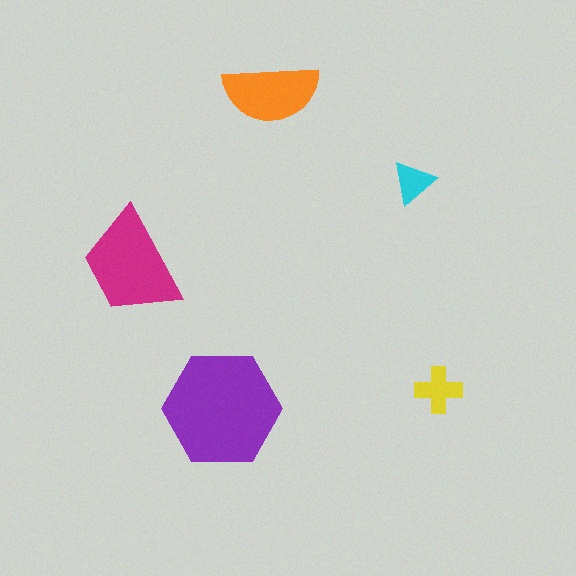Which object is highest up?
The orange semicircle is topmost.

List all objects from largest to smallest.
The purple hexagon, the magenta trapezoid, the orange semicircle, the yellow cross, the cyan triangle.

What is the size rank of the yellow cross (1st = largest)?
4th.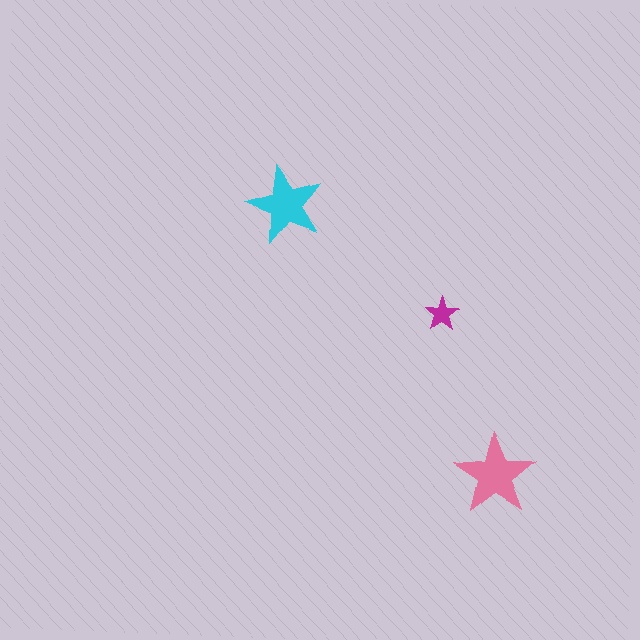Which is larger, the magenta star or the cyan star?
The cyan one.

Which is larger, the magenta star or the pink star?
The pink one.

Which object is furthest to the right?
The pink star is rightmost.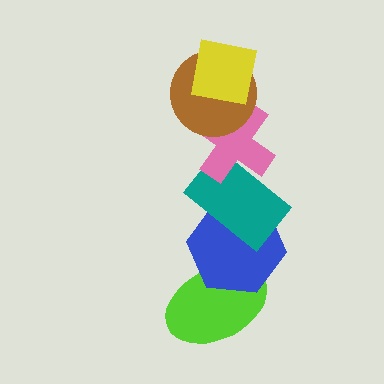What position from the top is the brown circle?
The brown circle is 2nd from the top.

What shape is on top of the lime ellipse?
The blue hexagon is on top of the lime ellipse.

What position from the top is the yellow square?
The yellow square is 1st from the top.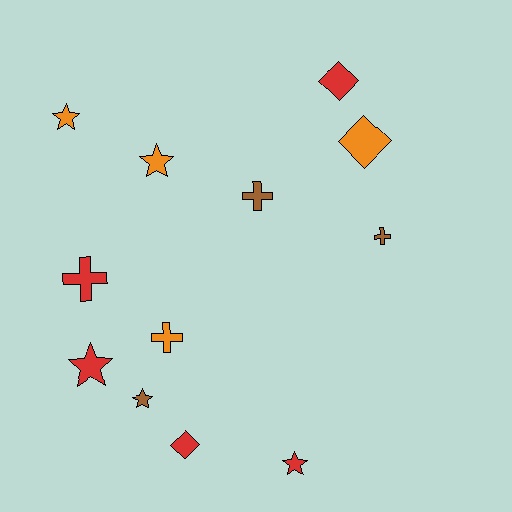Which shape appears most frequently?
Star, with 5 objects.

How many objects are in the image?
There are 12 objects.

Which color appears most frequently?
Red, with 5 objects.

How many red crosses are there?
There is 1 red cross.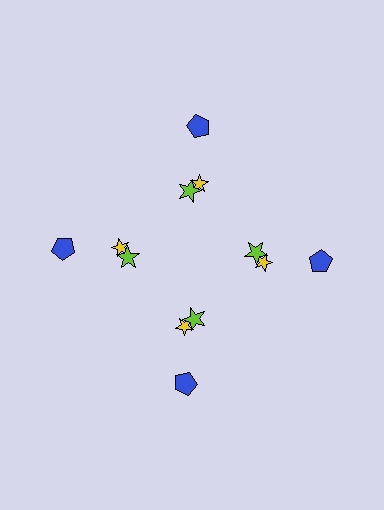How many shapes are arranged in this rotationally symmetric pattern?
There are 12 shapes, arranged in 4 groups of 3.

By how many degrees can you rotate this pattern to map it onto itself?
The pattern maps onto itself every 90 degrees of rotation.